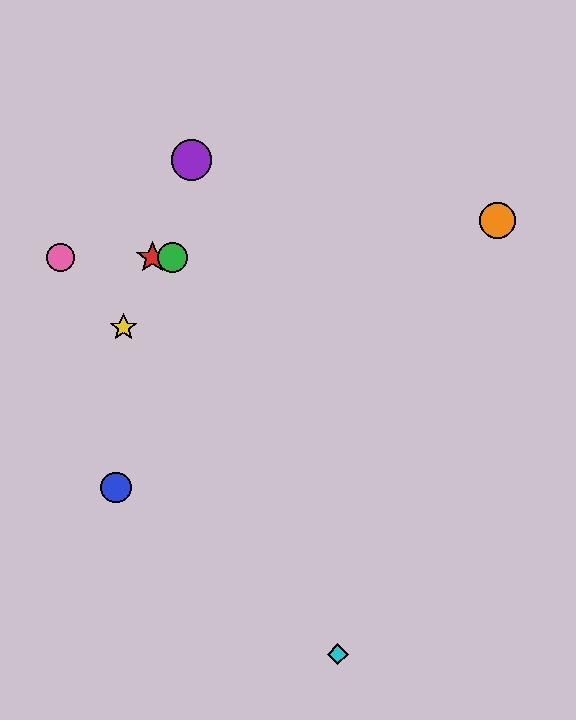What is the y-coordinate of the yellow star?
The yellow star is at y≈328.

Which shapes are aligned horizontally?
The red star, the green circle, the pink circle are aligned horizontally.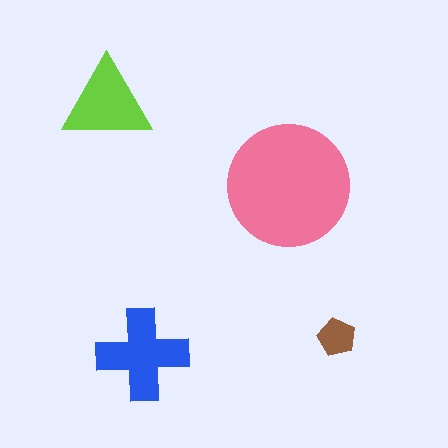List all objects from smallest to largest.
The brown pentagon, the lime triangle, the blue cross, the pink circle.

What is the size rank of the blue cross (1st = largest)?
2nd.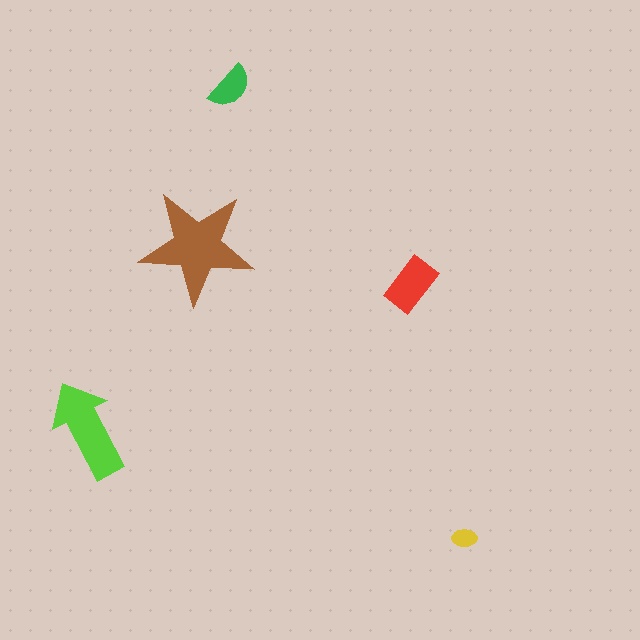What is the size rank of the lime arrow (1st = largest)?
2nd.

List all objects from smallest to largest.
The yellow ellipse, the green semicircle, the red rectangle, the lime arrow, the brown star.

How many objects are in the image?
There are 5 objects in the image.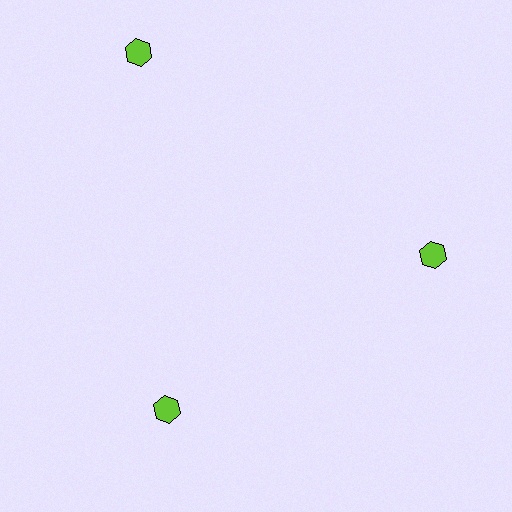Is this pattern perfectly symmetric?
No. The 3 lime hexagons are arranged in a ring, but one element near the 11 o'clock position is pushed outward from the center, breaking the 3-fold rotational symmetry.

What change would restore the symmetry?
The symmetry would be restored by moving it inward, back onto the ring so that all 3 hexagons sit at equal angles and equal distance from the center.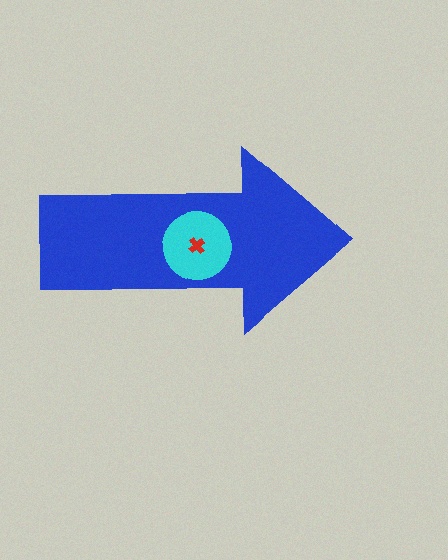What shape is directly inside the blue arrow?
The cyan circle.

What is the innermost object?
The red cross.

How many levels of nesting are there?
3.